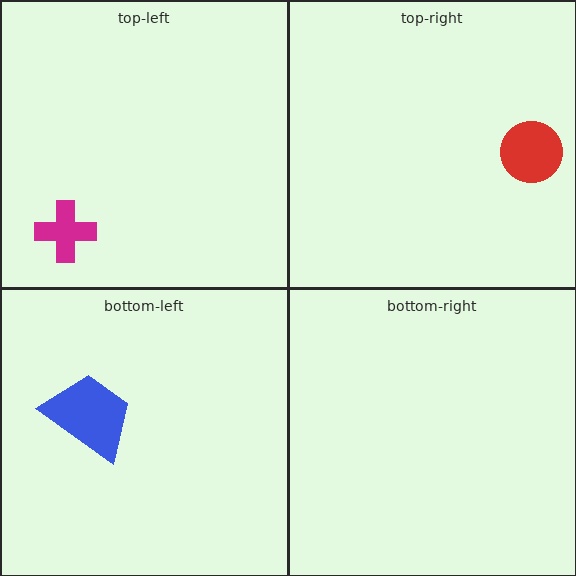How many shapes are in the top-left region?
1.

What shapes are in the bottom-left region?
The blue trapezoid.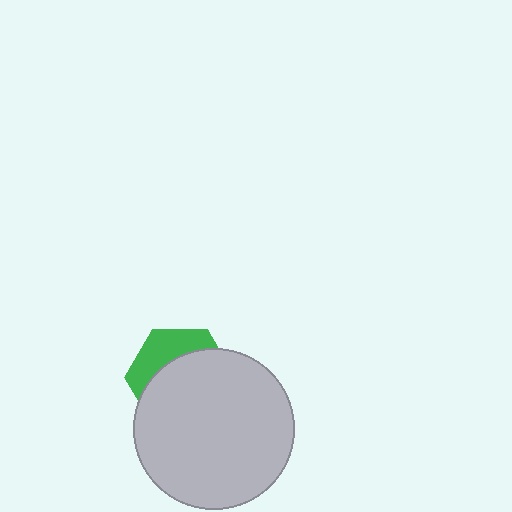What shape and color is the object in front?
The object in front is a light gray circle.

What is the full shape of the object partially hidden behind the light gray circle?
The partially hidden object is a green hexagon.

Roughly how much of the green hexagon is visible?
A small part of it is visible (roughly 33%).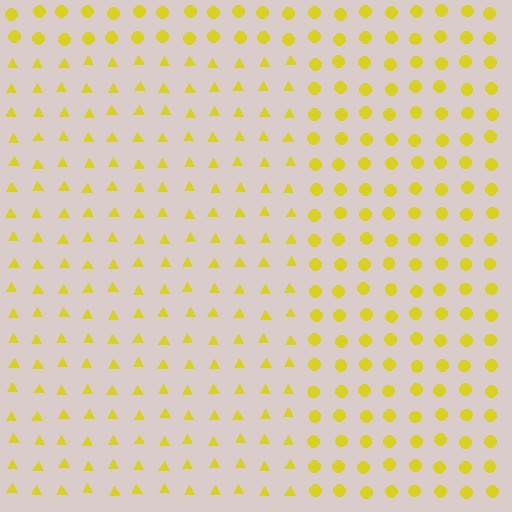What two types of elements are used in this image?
The image uses triangles inside the rectangle region and circles outside it.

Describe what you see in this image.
The image is filled with small yellow elements arranged in a uniform grid. A rectangle-shaped region contains triangles, while the surrounding area contains circles. The boundary is defined purely by the change in element shape.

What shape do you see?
I see a rectangle.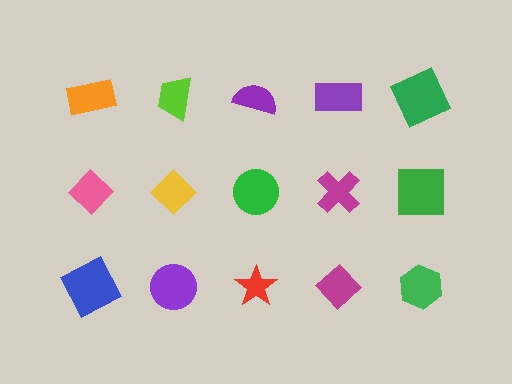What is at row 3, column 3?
A red star.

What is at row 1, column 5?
A green square.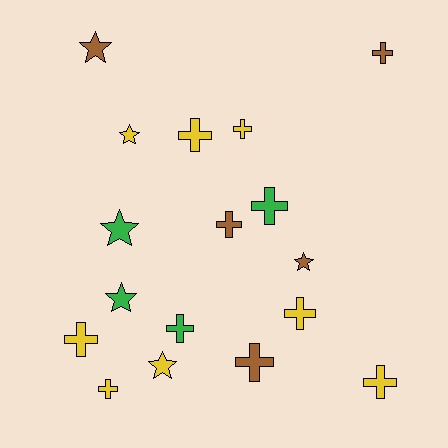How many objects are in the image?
There are 17 objects.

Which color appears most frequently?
Yellow, with 8 objects.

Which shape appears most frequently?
Cross, with 11 objects.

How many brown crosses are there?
There are 3 brown crosses.